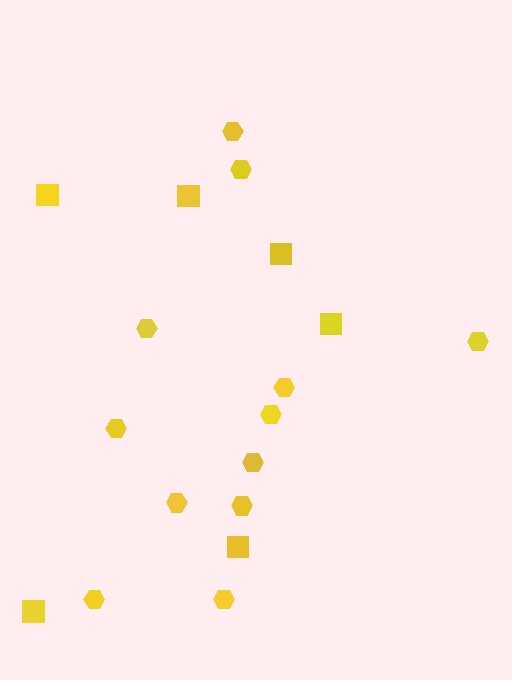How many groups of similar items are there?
There are 2 groups: one group of squares (6) and one group of hexagons (12).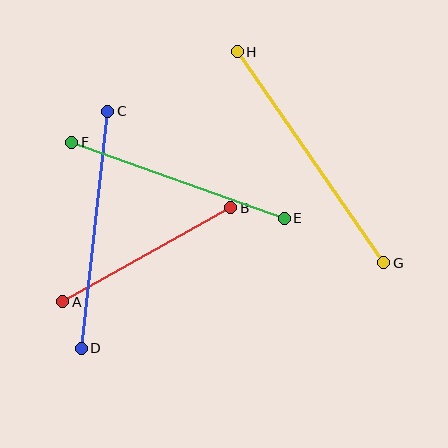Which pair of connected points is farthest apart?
Points G and H are farthest apart.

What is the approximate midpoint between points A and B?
The midpoint is at approximately (147, 255) pixels.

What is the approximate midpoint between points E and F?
The midpoint is at approximately (178, 180) pixels.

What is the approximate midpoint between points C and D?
The midpoint is at approximately (94, 230) pixels.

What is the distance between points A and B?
The distance is approximately 193 pixels.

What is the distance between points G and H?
The distance is approximately 257 pixels.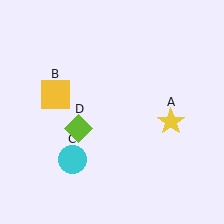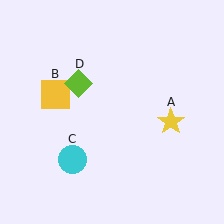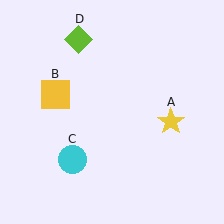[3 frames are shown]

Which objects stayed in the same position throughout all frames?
Yellow star (object A) and yellow square (object B) and cyan circle (object C) remained stationary.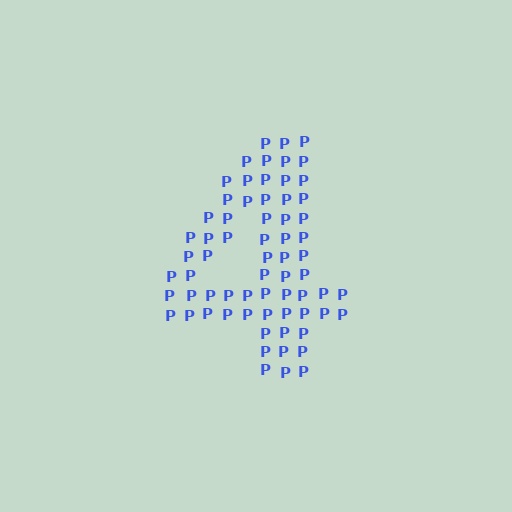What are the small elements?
The small elements are letter P's.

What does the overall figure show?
The overall figure shows the digit 4.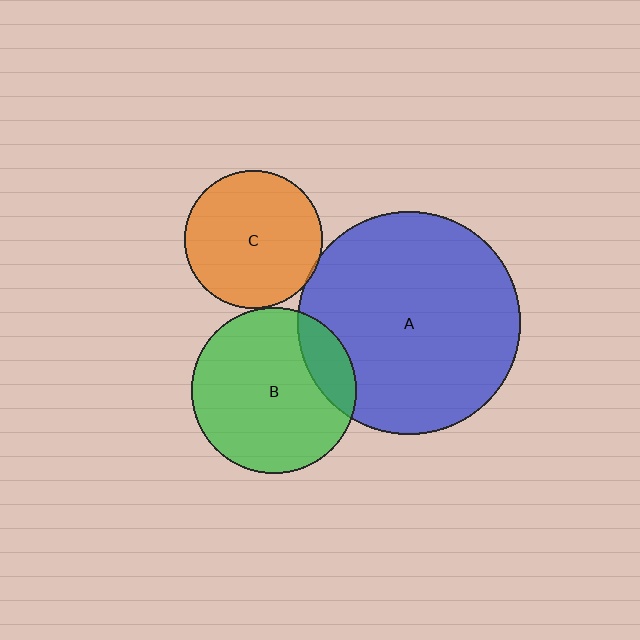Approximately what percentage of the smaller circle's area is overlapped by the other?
Approximately 5%.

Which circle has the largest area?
Circle A (blue).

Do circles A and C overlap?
Yes.